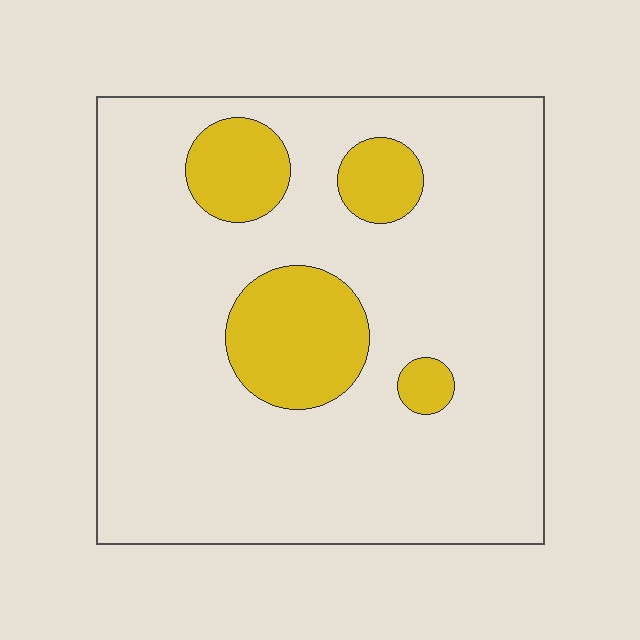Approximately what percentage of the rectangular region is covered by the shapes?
Approximately 15%.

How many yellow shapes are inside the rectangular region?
4.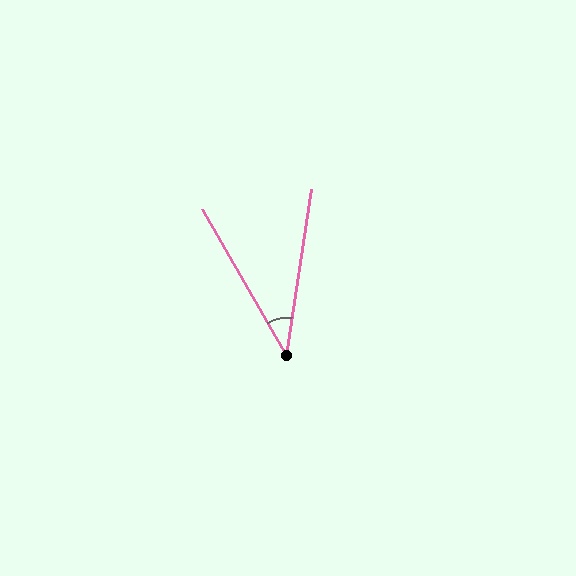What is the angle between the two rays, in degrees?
Approximately 39 degrees.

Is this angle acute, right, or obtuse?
It is acute.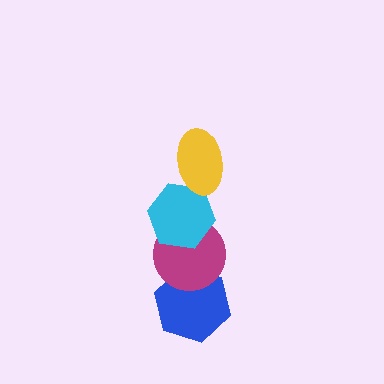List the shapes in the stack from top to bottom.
From top to bottom: the yellow ellipse, the cyan hexagon, the magenta circle, the blue hexagon.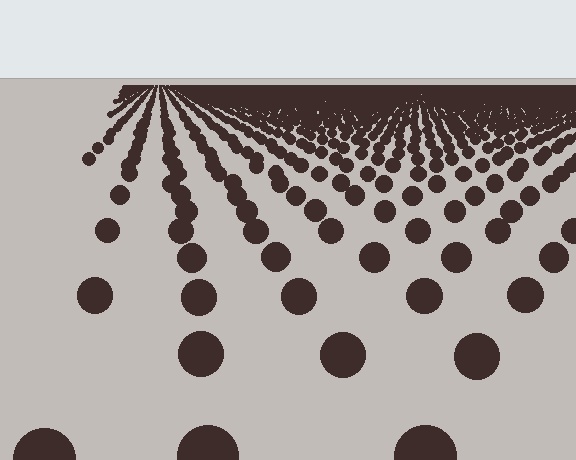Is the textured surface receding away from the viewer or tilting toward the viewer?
The surface is receding away from the viewer. Texture elements get smaller and denser toward the top.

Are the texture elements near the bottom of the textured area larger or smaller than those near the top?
Larger. Near the bottom, elements are closer to the viewer and appear at a bigger on-screen size.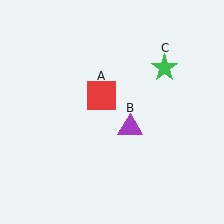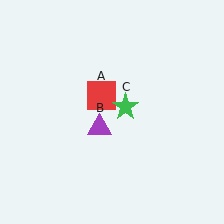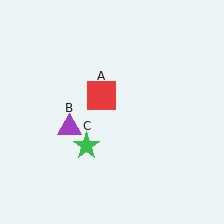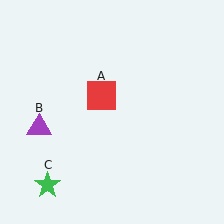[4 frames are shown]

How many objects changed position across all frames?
2 objects changed position: purple triangle (object B), green star (object C).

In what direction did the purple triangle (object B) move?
The purple triangle (object B) moved left.